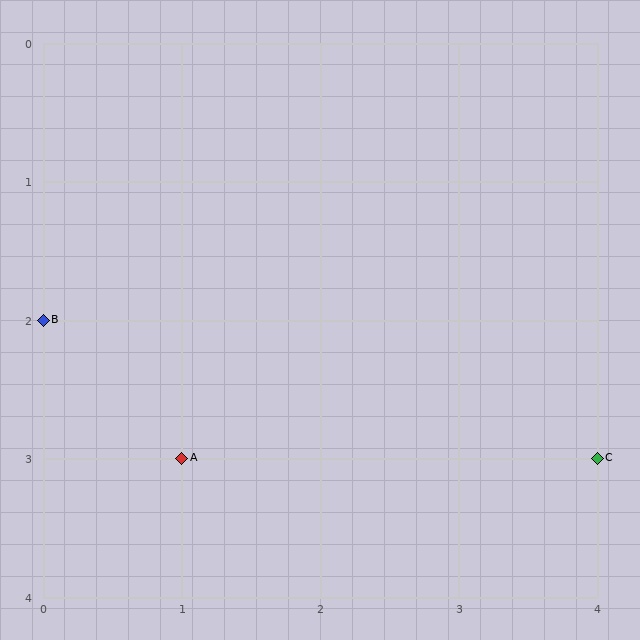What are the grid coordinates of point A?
Point A is at grid coordinates (1, 3).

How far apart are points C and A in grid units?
Points C and A are 3 columns apart.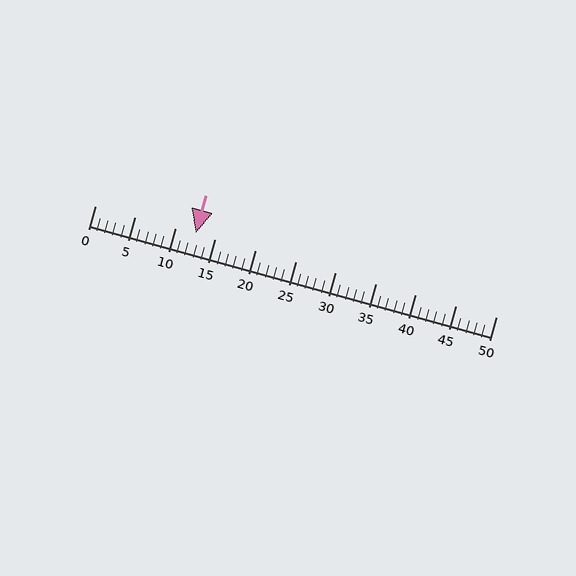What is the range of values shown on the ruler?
The ruler shows values from 0 to 50.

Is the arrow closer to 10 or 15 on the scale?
The arrow is closer to 15.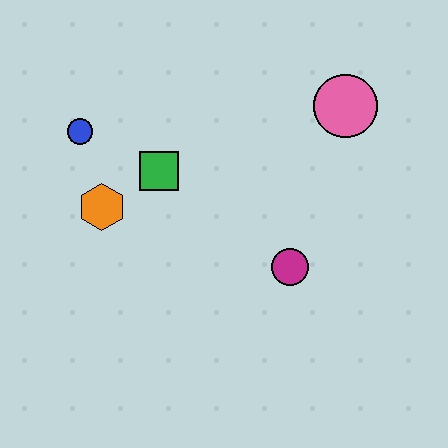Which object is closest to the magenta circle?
The green square is closest to the magenta circle.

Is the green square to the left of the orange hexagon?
No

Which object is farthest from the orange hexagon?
The pink circle is farthest from the orange hexagon.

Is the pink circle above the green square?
Yes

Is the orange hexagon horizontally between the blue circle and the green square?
Yes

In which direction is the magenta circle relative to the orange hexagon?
The magenta circle is to the right of the orange hexagon.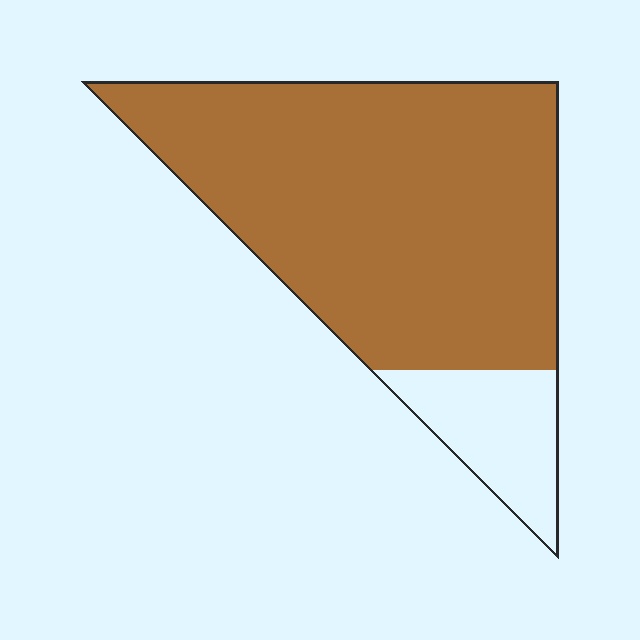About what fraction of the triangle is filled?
About five sixths (5/6).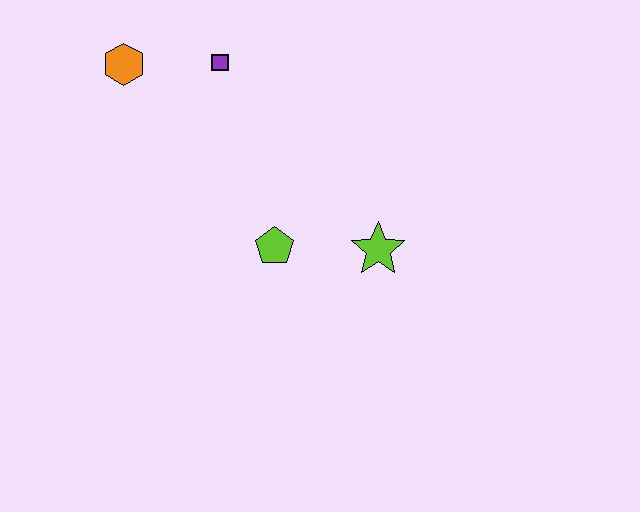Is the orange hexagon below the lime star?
No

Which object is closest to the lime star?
The lime pentagon is closest to the lime star.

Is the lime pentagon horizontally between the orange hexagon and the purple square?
No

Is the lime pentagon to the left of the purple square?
No